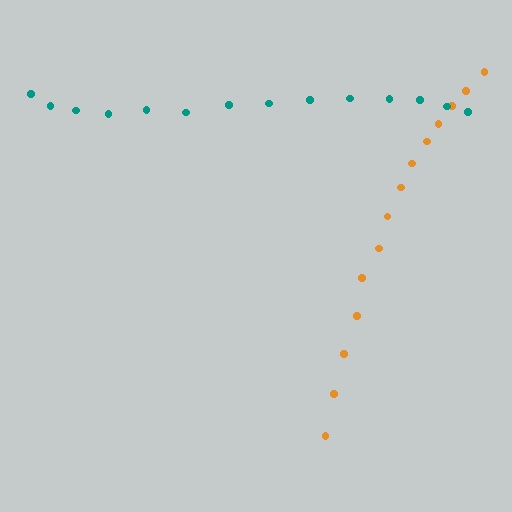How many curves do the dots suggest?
There are 2 distinct paths.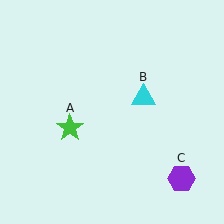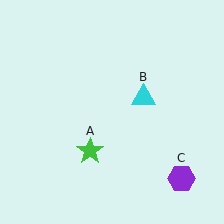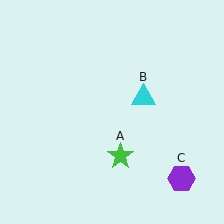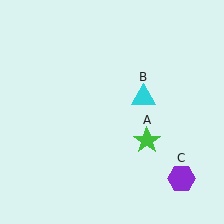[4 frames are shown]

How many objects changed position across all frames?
1 object changed position: green star (object A).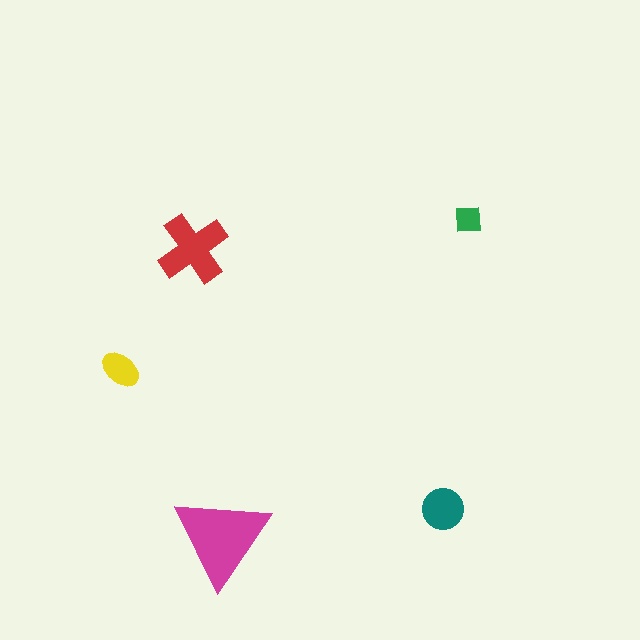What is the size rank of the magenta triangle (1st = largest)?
1st.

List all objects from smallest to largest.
The green square, the yellow ellipse, the teal circle, the red cross, the magenta triangle.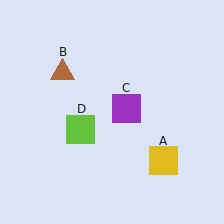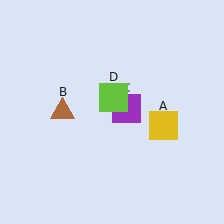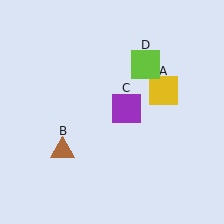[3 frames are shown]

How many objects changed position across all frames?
3 objects changed position: yellow square (object A), brown triangle (object B), lime square (object D).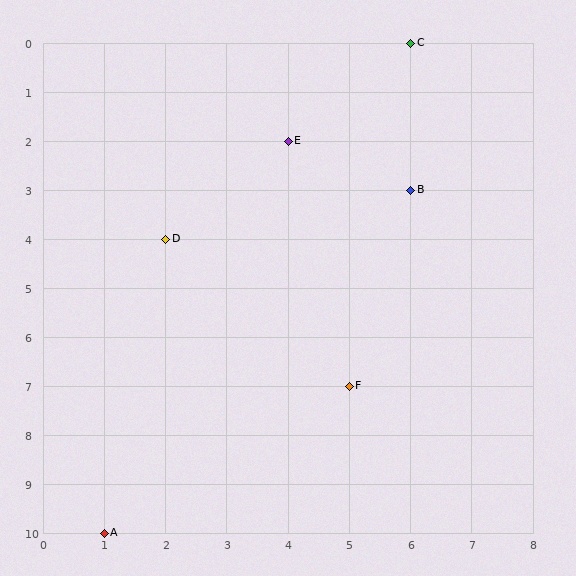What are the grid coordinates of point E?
Point E is at grid coordinates (4, 2).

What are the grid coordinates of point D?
Point D is at grid coordinates (2, 4).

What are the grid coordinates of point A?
Point A is at grid coordinates (1, 10).